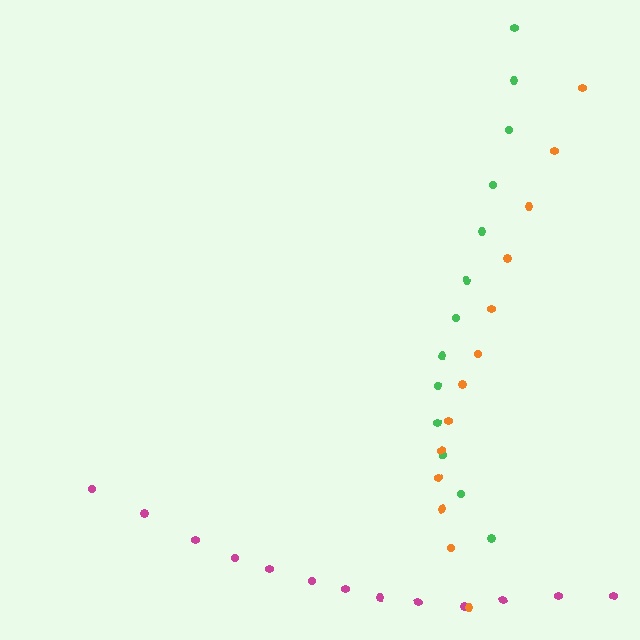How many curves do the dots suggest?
There are 3 distinct paths.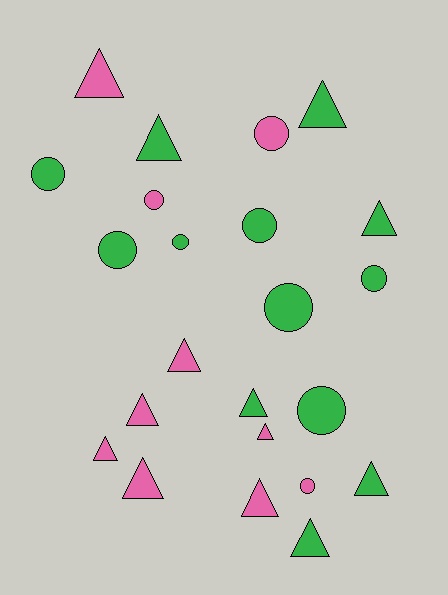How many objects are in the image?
There are 23 objects.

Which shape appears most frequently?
Triangle, with 13 objects.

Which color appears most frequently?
Green, with 13 objects.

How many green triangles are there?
There are 6 green triangles.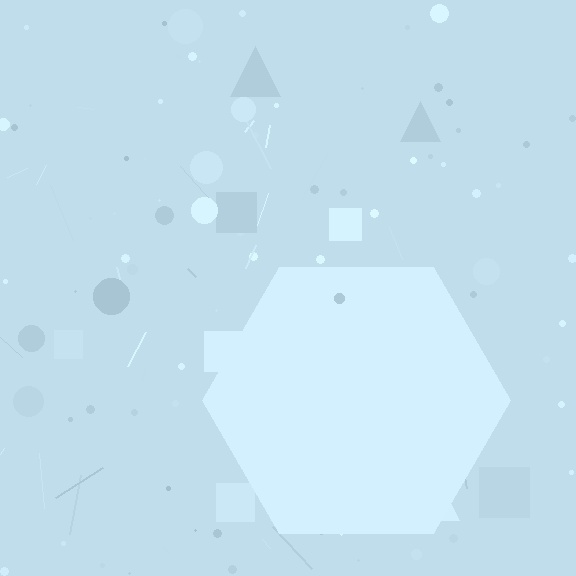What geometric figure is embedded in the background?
A hexagon is embedded in the background.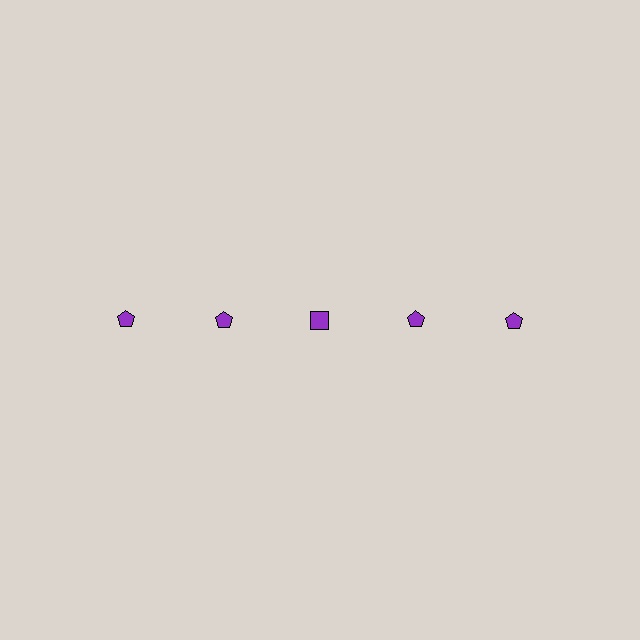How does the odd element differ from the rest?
It has a different shape: square instead of pentagon.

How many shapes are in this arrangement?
There are 5 shapes arranged in a grid pattern.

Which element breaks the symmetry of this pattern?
The purple square in the top row, center column breaks the symmetry. All other shapes are purple pentagons.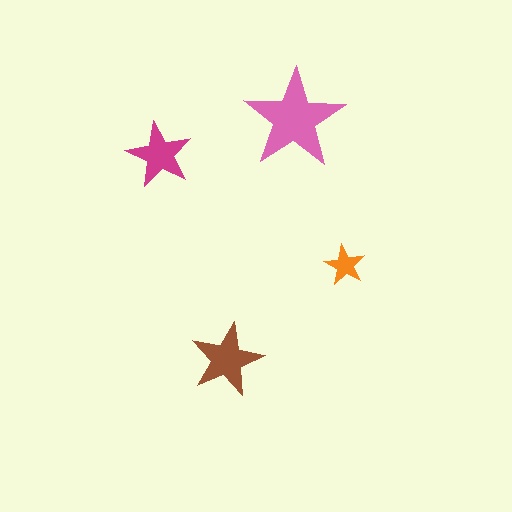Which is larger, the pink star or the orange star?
The pink one.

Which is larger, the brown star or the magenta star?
The brown one.